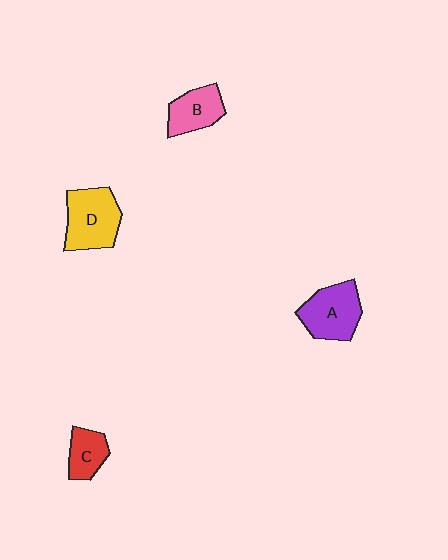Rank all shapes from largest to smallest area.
From largest to smallest: D (yellow), A (purple), B (pink), C (red).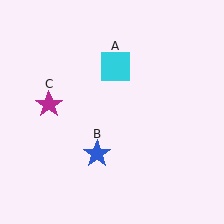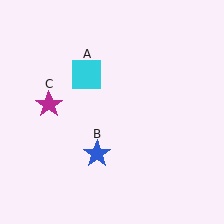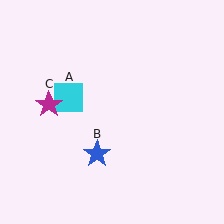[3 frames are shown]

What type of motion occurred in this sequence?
The cyan square (object A) rotated counterclockwise around the center of the scene.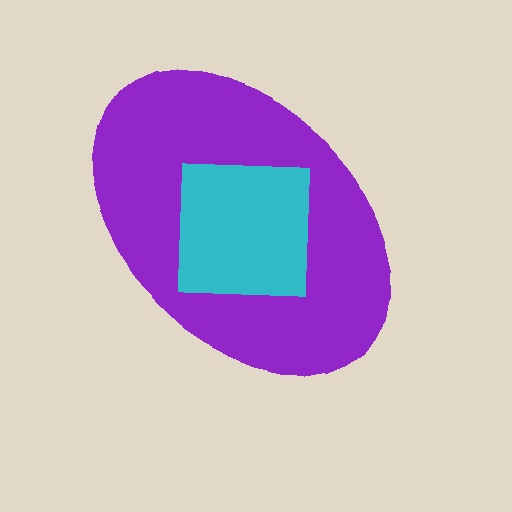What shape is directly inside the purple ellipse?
The cyan square.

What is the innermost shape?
The cyan square.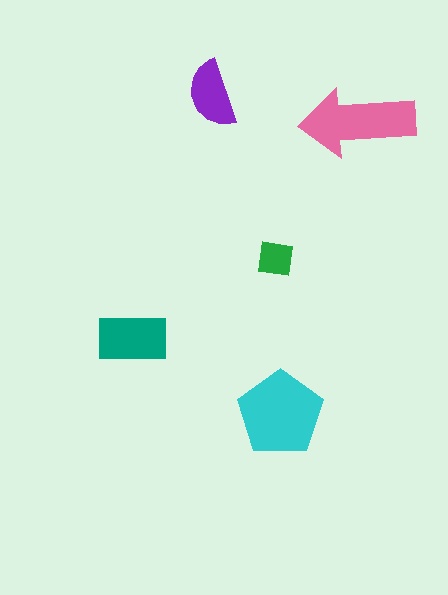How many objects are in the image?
There are 5 objects in the image.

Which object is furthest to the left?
The teal rectangle is leftmost.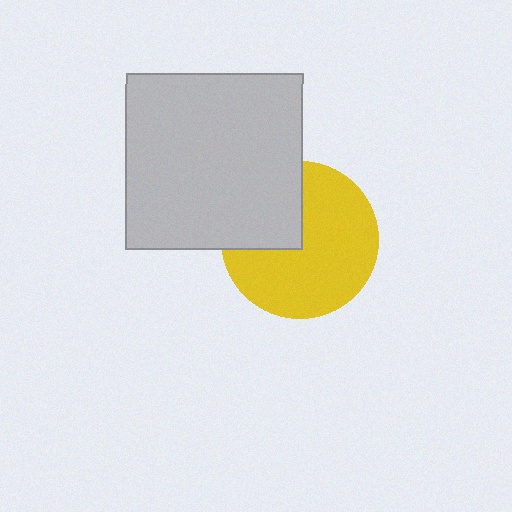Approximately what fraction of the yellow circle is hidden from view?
Roughly 30% of the yellow circle is hidden behind the light gray square.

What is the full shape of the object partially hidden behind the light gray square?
The partially hidden object is a yellow circle.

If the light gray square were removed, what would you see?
You would see the complete yellow circle.